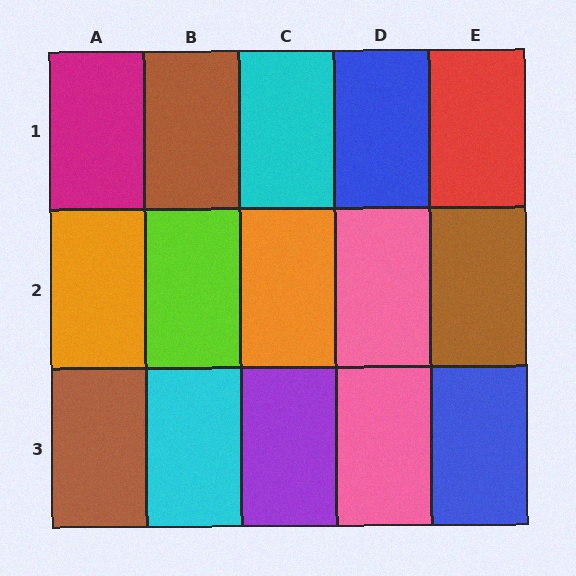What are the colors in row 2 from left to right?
Orange, lime, orange, pink, brown.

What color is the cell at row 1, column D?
Blue.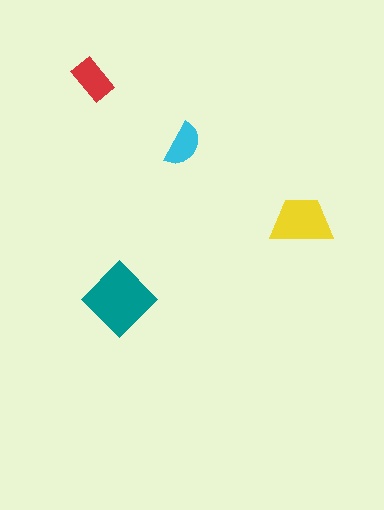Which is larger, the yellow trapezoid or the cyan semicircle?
The yellow trapezoid.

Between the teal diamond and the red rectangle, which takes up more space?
The teal diamond.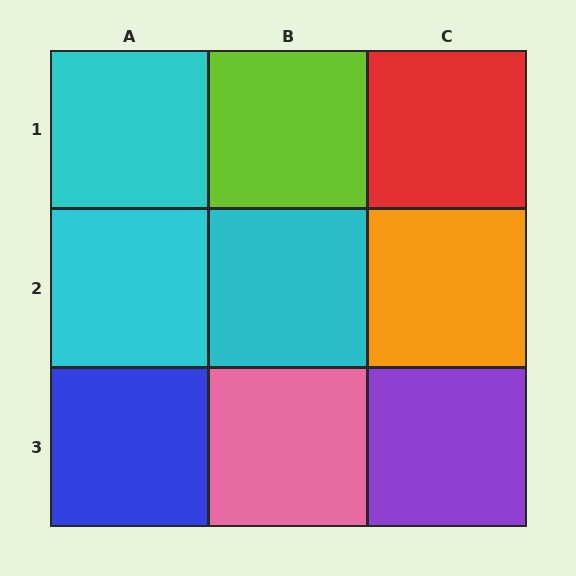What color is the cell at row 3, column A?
Blue.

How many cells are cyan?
3 cells are cyan.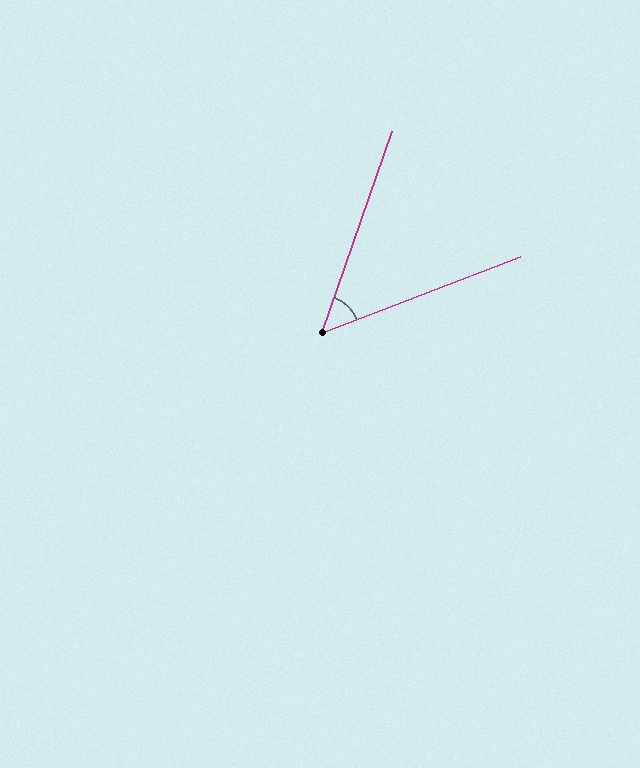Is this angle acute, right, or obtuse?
It is acute.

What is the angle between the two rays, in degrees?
Approximately 50 degrees.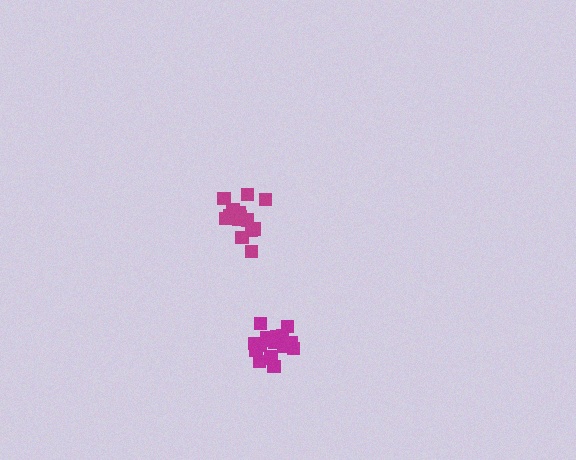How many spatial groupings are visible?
There are 2 spatial groupings.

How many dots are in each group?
Group 1: 18 dots, Group 2: 16 dots (34 total).